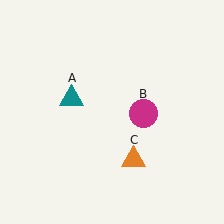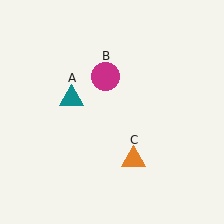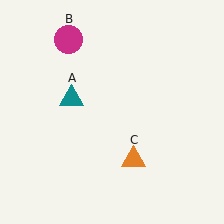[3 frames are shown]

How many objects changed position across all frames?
1 object changed position: magenta circle (object B).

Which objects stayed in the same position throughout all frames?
Teal triangle (object A) and orange triangle (object C) remained stationary.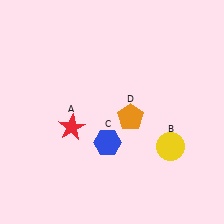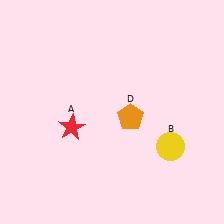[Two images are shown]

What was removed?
The blue hexagon (C) was removed in Image 2.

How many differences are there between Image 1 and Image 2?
There is 1 difference between the two images.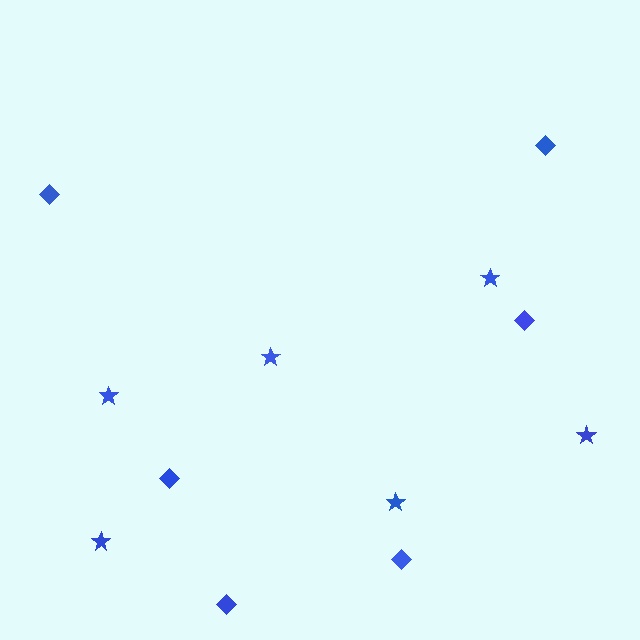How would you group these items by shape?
There are 2 groups: one group of stars (6) and one group of diamonds (6).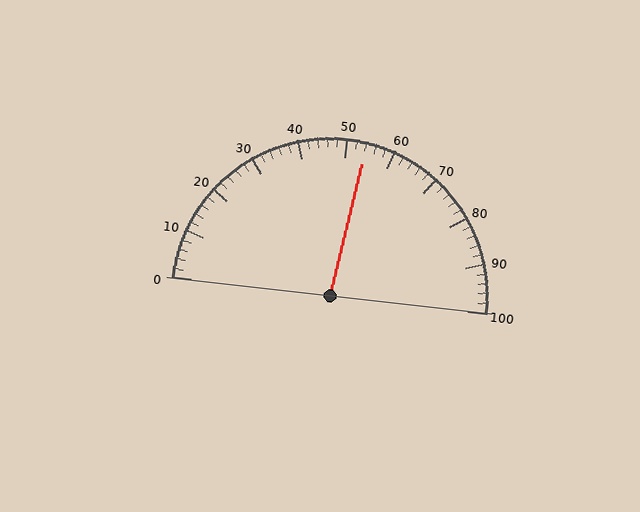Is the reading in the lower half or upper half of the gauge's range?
The reading is in the upper half of the range (0 to 100).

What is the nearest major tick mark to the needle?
The nearest major tick mark is 50.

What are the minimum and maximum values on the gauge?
The gauge ranges from 0 to 100.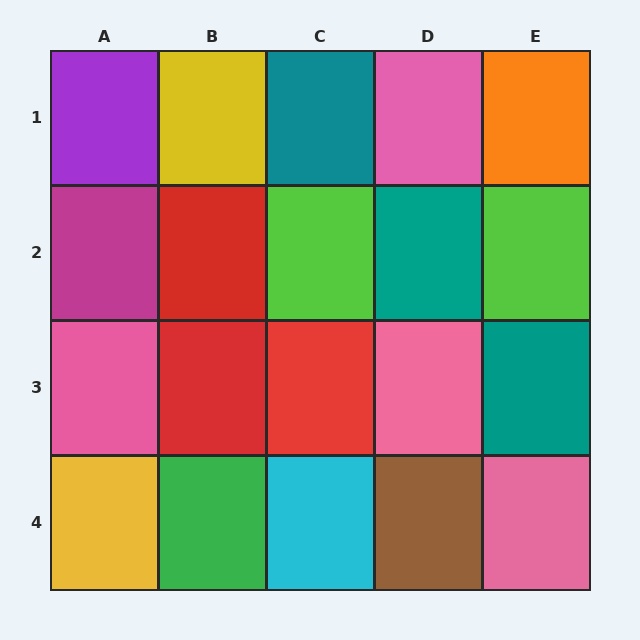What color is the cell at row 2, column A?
Magenta.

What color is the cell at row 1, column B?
Yellow.